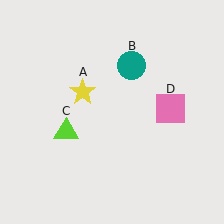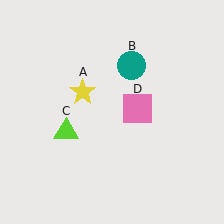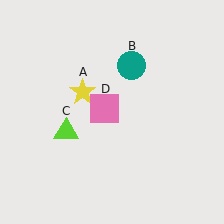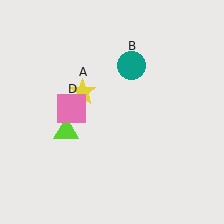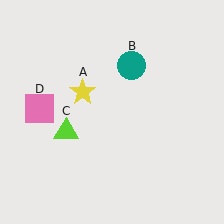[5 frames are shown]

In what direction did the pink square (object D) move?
The pink square (object D) moved left.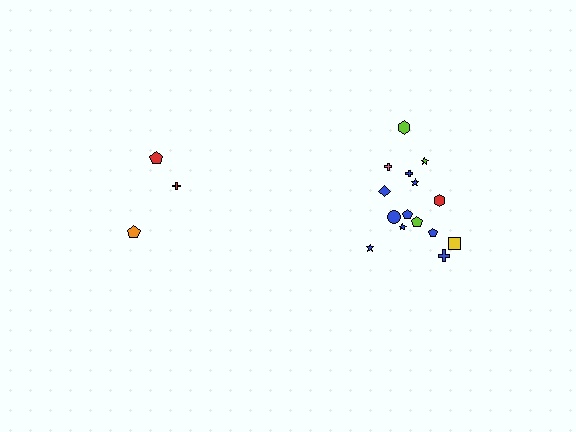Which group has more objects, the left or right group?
The right group.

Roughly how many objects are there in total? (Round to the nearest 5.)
Roughly 20 objects in total.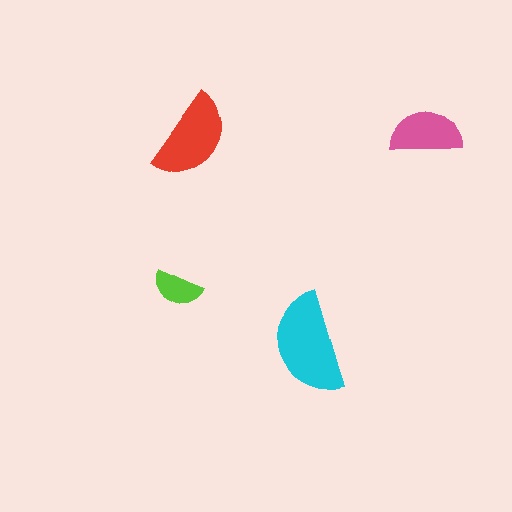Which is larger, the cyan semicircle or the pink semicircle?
The cyan one.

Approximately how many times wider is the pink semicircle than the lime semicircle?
About 1.5 times wider.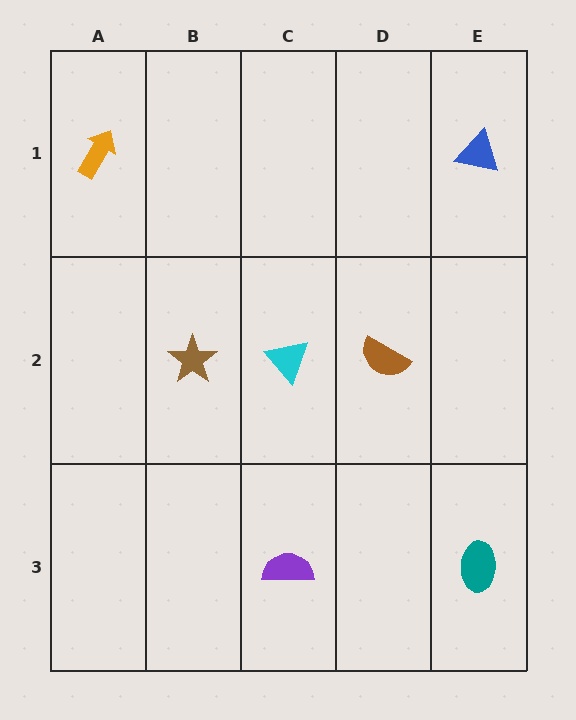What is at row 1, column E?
A blue triangle.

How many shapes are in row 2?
3 shapes.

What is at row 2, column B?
A brown star.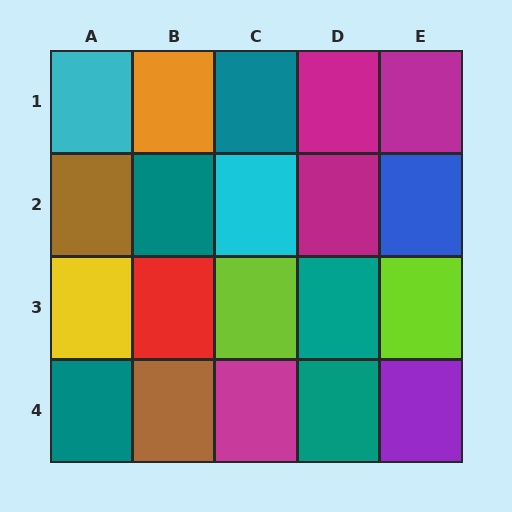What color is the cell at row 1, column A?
Cyan.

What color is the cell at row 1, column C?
Teal.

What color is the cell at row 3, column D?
Teal.